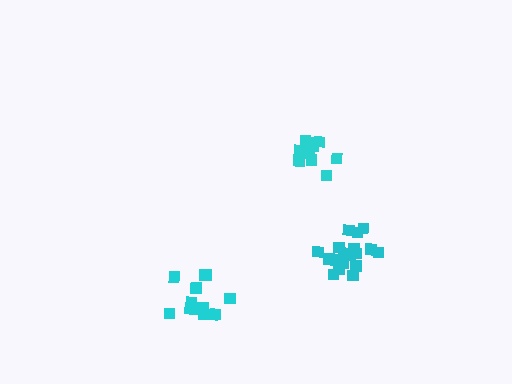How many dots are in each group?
Group 1: 18 dots, Group 2: 18 dots, Group 3: 12 dots (48 total).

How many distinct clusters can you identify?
There are 3 distinct clusters.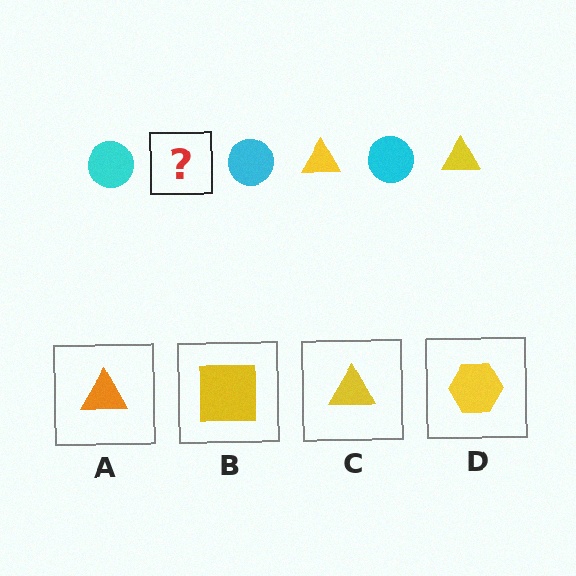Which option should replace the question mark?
Option C.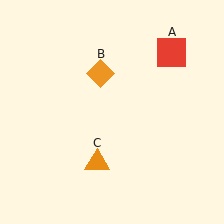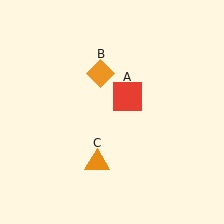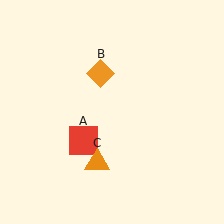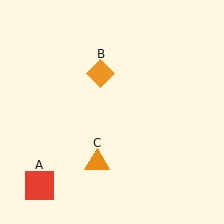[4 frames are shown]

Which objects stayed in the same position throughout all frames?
Orange diamond (object B) and orange triangle (object C) remained stationary.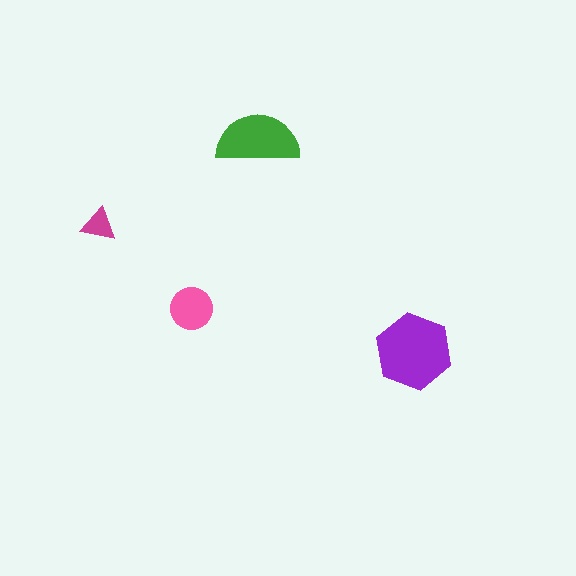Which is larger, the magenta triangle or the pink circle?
The pink circle.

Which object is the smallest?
The magenta triangle.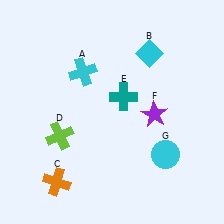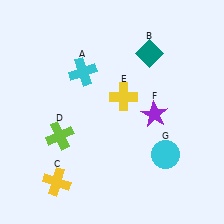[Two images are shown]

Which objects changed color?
B changed from cyan to teal. C changed from orange to yellow. E changed from teal to yellow.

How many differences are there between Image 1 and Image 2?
There are 3 differences between the two images.